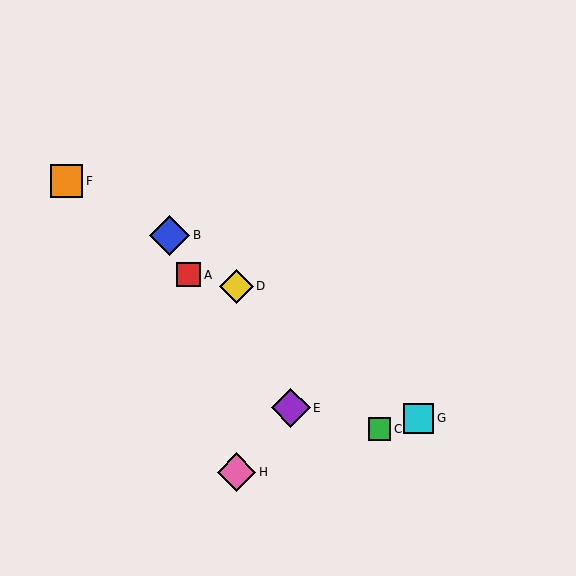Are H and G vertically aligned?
No, H is at x≈236 and G is at x≈419.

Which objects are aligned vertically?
Objects D, H are aligned vertically.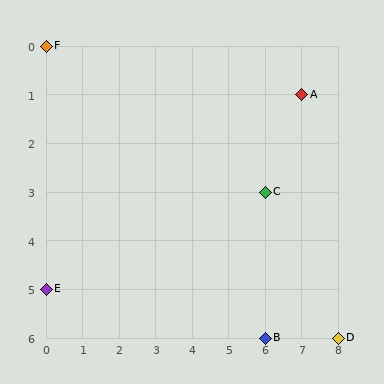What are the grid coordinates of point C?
Point C is at grid coordinates (6, 3).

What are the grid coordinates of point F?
Point F is at grid coordinates (0, 0).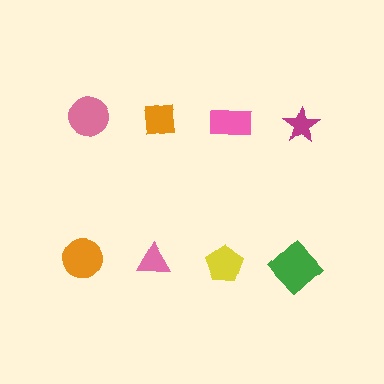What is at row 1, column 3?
A pink rectangle.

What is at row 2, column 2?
A pink triangle.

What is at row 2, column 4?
A green diamond.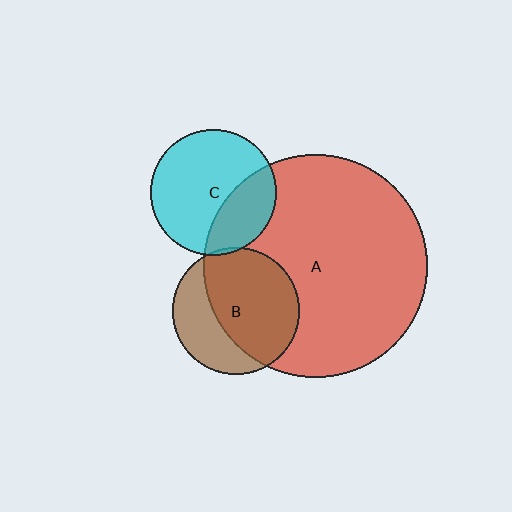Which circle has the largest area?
Circle A (red).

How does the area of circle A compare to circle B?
Approximately 3.1 times.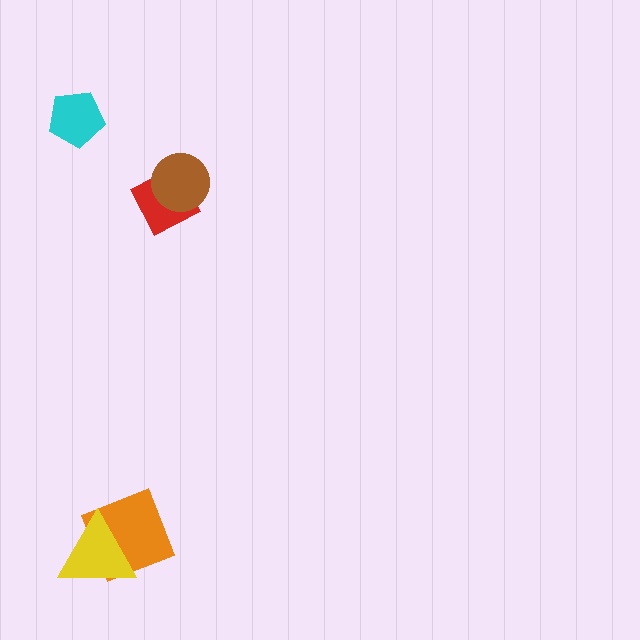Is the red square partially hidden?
Yes, it is partially covered by another shape.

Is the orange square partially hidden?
Yes, it is partially covered by another shape.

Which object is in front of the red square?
The brown circle is in front of the red square.